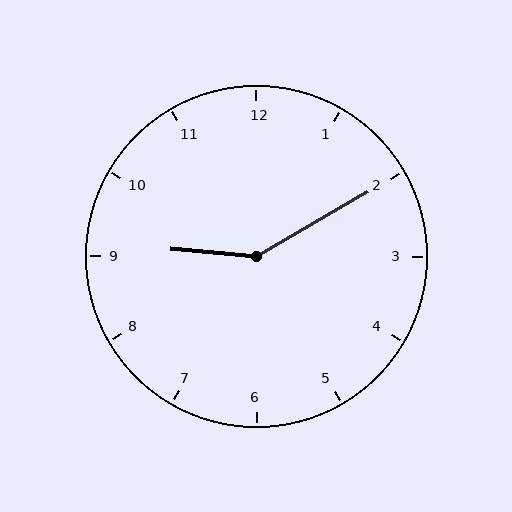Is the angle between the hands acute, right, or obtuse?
It is obtuse.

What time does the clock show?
9:10.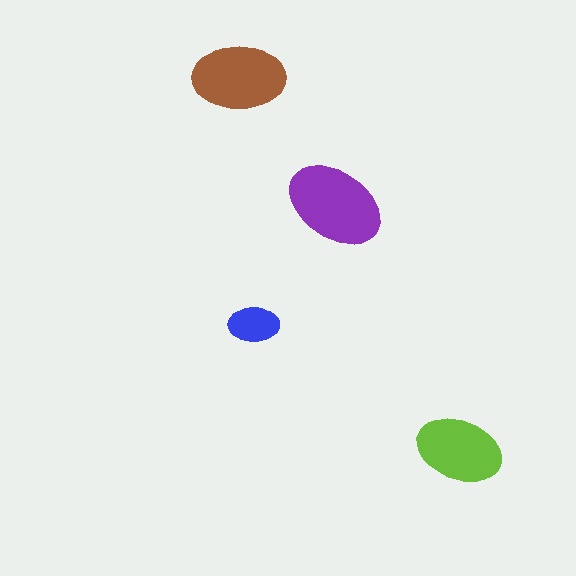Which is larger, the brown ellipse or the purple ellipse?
The purple one.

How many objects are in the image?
There are 4 objects in the image.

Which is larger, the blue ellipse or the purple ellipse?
The purple one.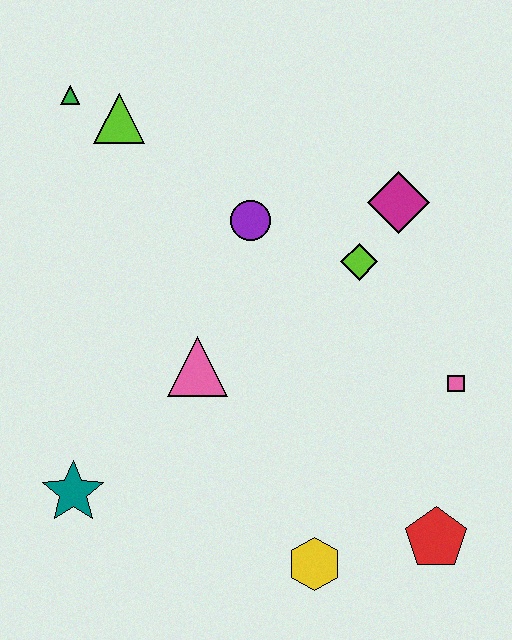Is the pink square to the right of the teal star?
Yes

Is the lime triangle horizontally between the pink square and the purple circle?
No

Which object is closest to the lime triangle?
The green triangle is closest to the lime triangle.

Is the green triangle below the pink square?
No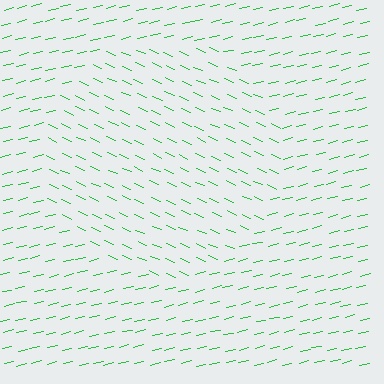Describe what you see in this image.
The image is filled with small green line segments. A circle region in the image has lines oriented differently from the surrounding lines, creating a visible texture boundary.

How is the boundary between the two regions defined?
The boundary is defined purely by a change in line orientation (approximately 38 degrees difference). All lines are the same color and thickness.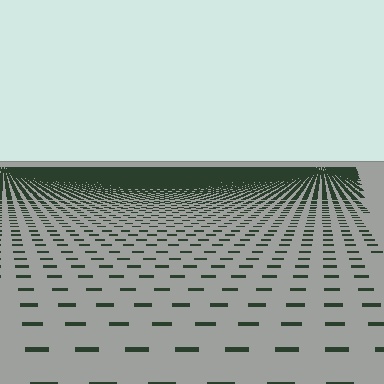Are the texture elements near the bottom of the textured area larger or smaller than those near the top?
Larger. Near the bottom, elements are closer to the viewer and appear at a bigger on-screen size.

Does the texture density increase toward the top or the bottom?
Density increases toward the top.